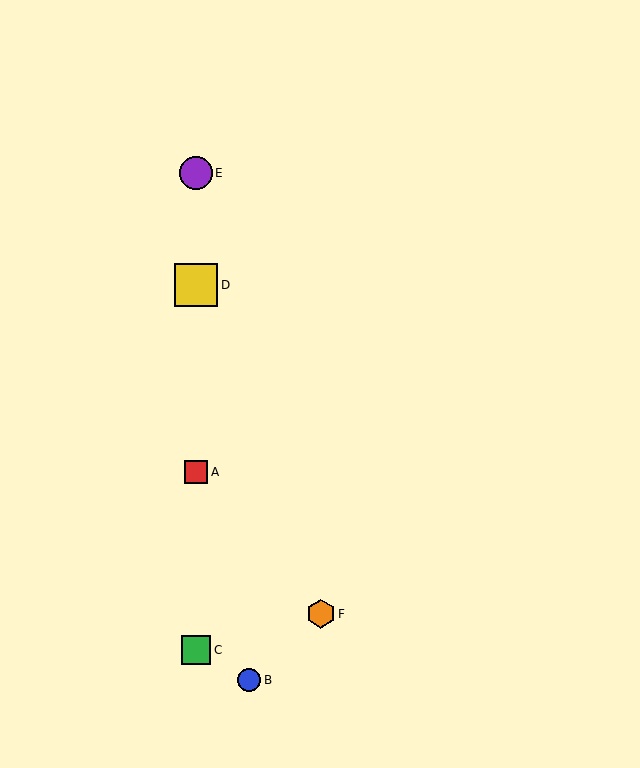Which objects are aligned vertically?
Objects A, C, D, E are aligned vertically.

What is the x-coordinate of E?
Object E is at x≈196.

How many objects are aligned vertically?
4 objects (A, C, D, E) are aligned vertically.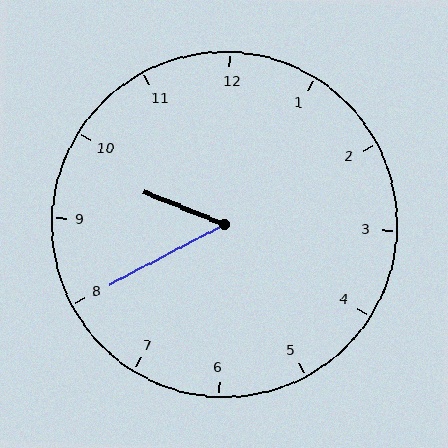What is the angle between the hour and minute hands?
Approximately 50 degrees.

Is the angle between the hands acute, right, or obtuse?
It is acute.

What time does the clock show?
9:40.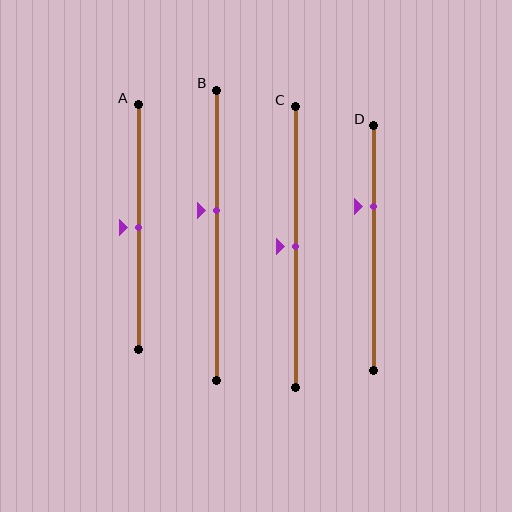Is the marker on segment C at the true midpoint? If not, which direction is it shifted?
Yes, the marker on segment C is at the true midpoint.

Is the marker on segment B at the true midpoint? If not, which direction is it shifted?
No, the marker on segment B is shifted upward by about 9% of the segment length.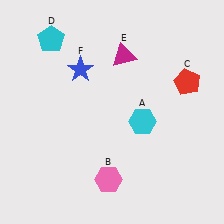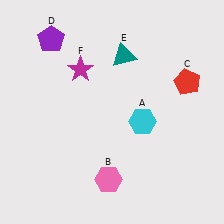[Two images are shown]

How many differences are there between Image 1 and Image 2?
There are 3 differences between the two images.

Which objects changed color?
D changed from cyan to purple. E changed from magenta to teal. F changed from blue to magenta.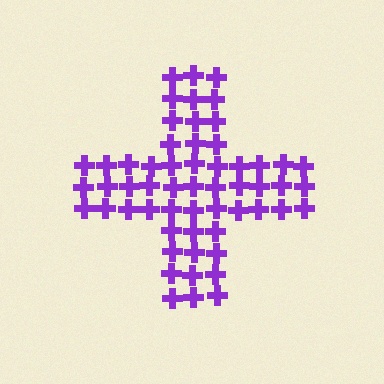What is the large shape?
The large shape is a cross.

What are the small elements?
The small elements are crosses.